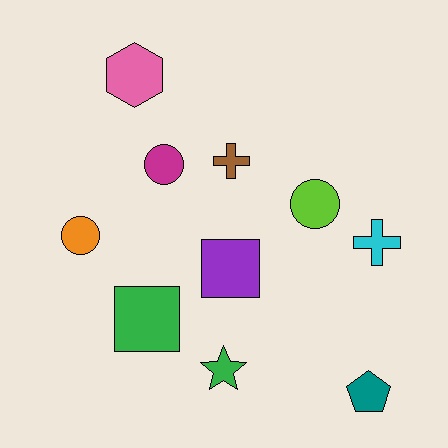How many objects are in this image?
There are 10 objects.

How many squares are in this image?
There are 2 squares.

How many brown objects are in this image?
There is 1 brown object.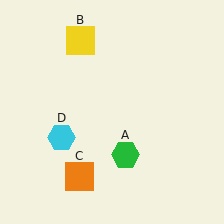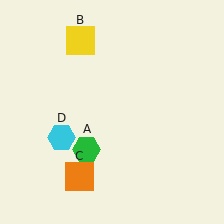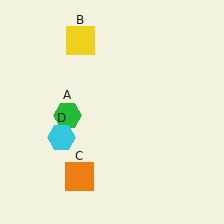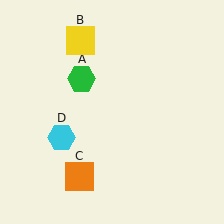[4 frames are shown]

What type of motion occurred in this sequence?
The green hexagon (object A) rotated clockwise around the center of the scene.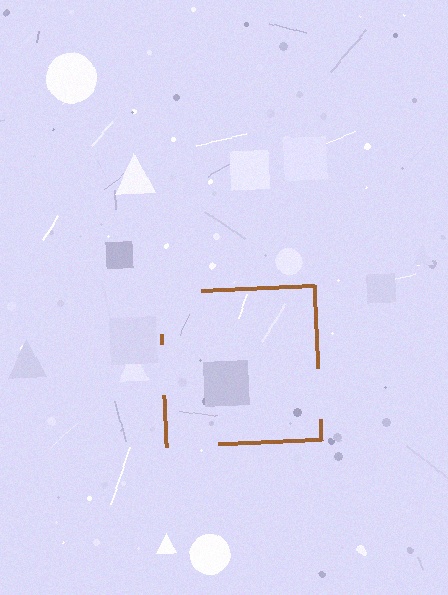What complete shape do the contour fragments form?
The contour fragments form a square.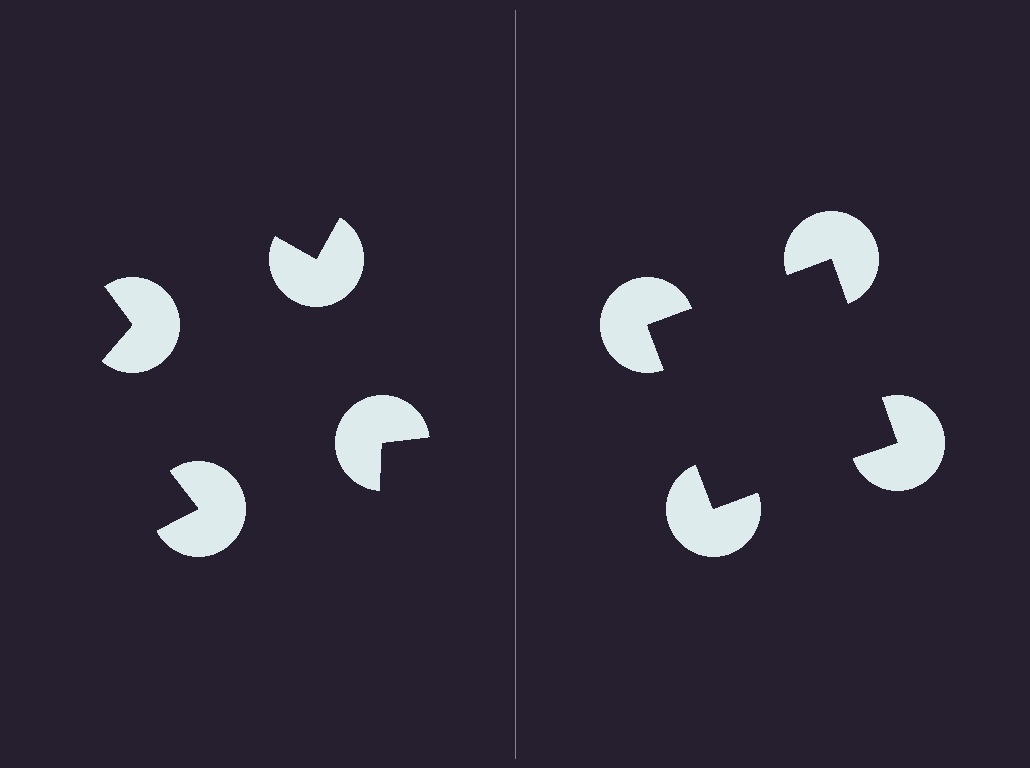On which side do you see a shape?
An illusory square appears on the right side. On the left side the wedge cuts are rotated, so no coherent shape forms.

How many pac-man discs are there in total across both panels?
8 — 4 on each side.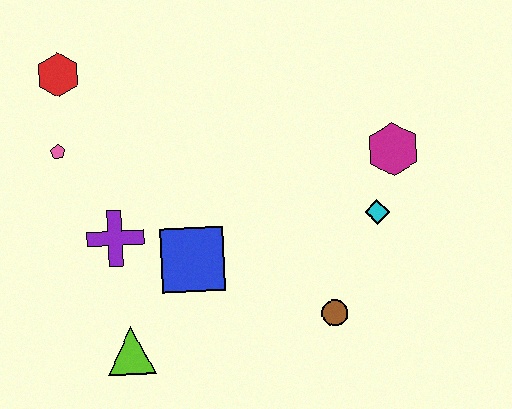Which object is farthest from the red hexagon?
The brown circle is farthest from the red hexagon.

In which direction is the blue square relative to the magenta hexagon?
The blue square is to the left of the magenta hexagon.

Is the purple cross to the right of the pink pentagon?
Yes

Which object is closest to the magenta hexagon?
The cyan diamond is closest to the magenta hexagon.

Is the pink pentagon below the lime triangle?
No